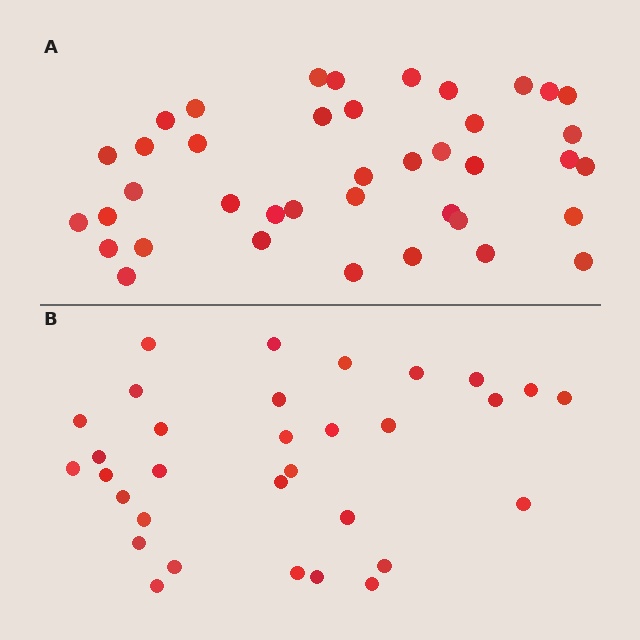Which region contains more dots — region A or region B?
Region A (the top region) has more dots.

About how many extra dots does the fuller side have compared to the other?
Region A has roughly 8 or so more dots than region B.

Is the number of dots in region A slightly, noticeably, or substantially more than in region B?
Region A has noticeably more, but not dramatically so. The ratio is roughly 1.2 to 1.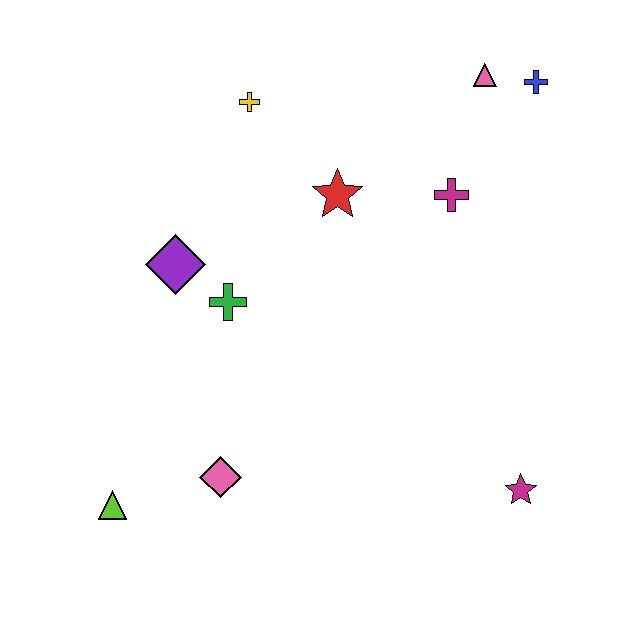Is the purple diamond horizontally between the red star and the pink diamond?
No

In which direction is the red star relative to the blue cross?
The red star is to the left of the blue cross.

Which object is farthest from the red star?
The lime triangle is farthest from the red star.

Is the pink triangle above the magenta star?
Yes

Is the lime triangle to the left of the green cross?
Yes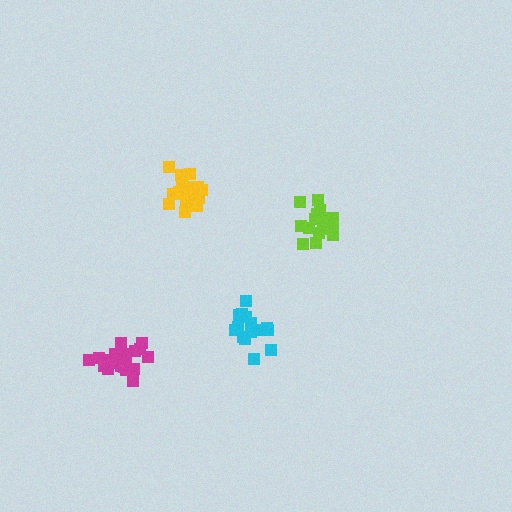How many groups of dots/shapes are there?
There are 4 groups.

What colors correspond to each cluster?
The clusters are colored: cyan, yellow, lime, magenta.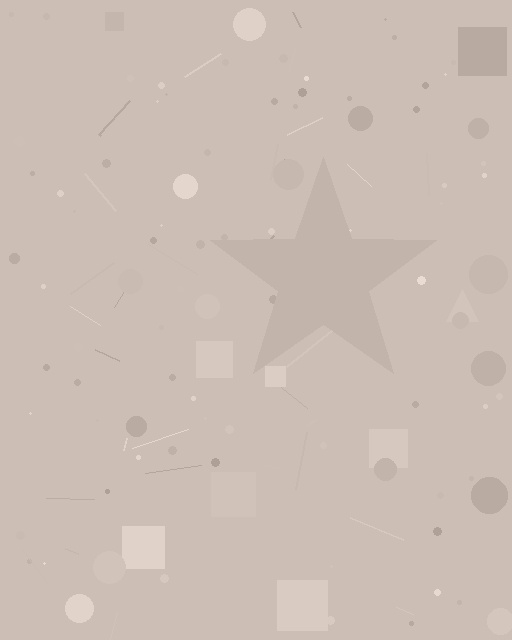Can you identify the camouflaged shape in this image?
The camouflaged shape is a star.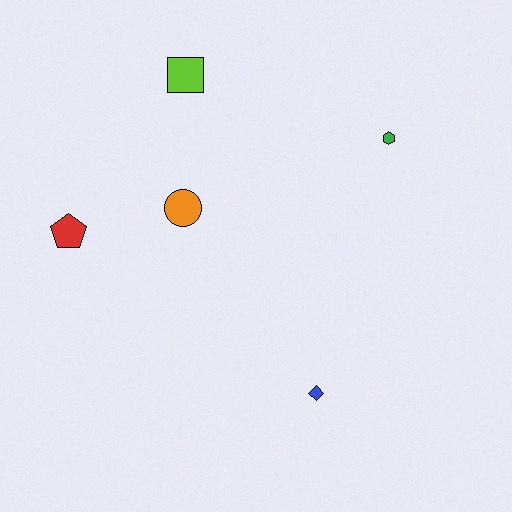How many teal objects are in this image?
There are no teal objects.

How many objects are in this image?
There are 5 objects.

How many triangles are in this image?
There are no triangles.